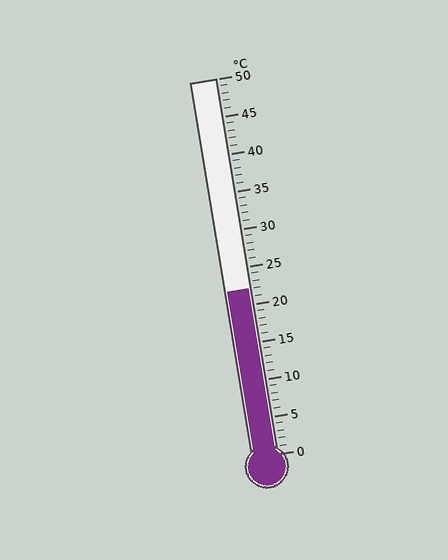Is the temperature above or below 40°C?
The temperature is below 40°C.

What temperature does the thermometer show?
The thermometer shows approximately 22°C.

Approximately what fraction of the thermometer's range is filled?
The thermometer is filled to approximately 45% of its range.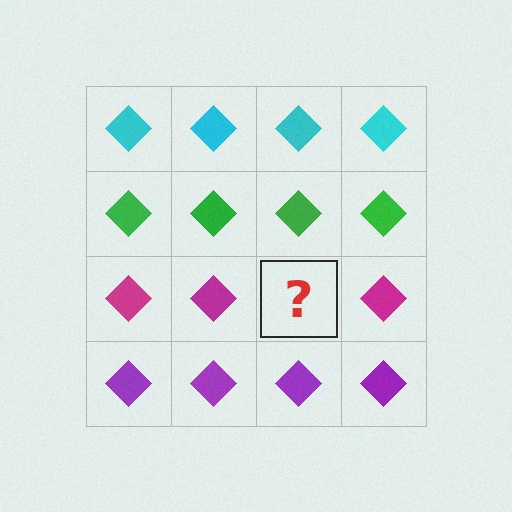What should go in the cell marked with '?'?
The missing cell should contain a magenta diamond.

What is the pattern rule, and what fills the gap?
The rule is that each row has a consistent color. The gap should be filled with a magenta diamond.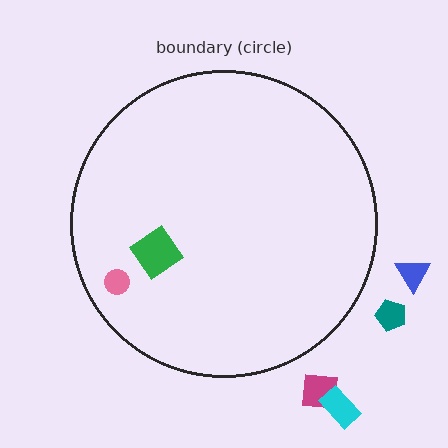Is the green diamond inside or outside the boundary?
Inside.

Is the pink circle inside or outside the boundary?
Inside.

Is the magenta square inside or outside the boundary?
Outside.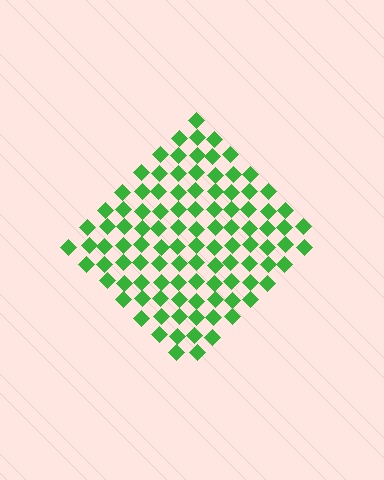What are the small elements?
The small elements are diamonds.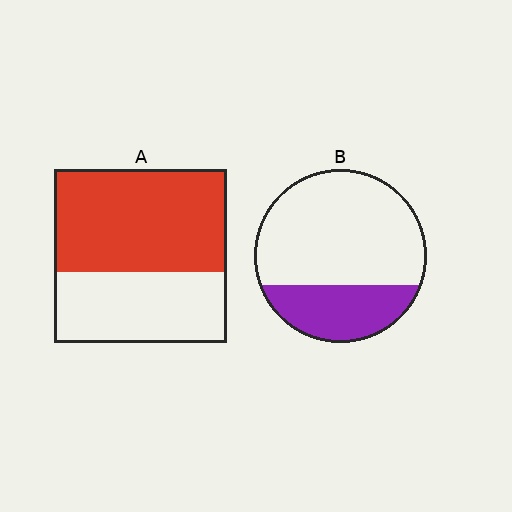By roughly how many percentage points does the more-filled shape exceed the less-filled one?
By roughly 30 percentage points (A over B).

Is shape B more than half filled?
No.